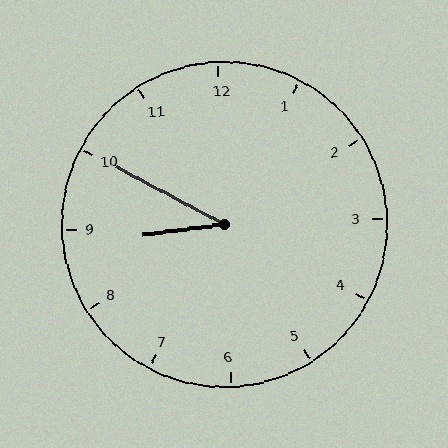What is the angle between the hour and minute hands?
Approximately 35 degrees.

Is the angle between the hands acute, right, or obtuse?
It is acute.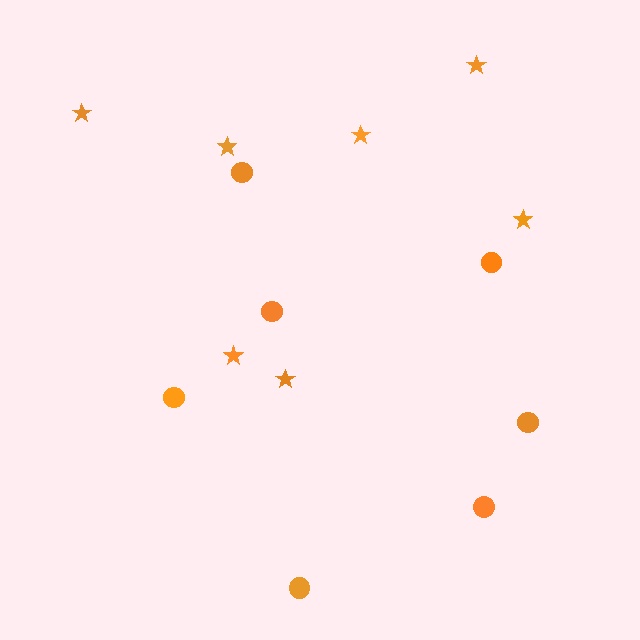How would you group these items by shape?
There are 2 groups: one group of circles (7) and one group of stars (7).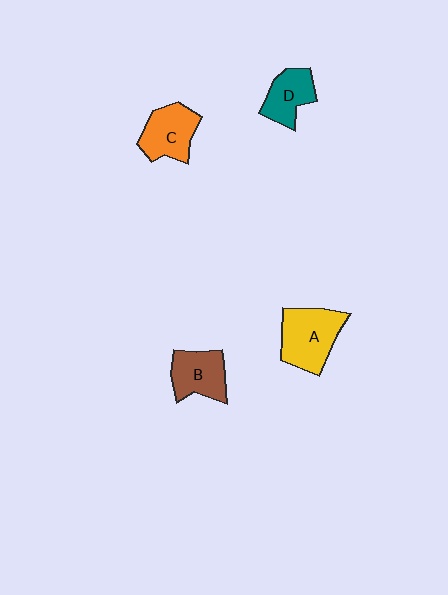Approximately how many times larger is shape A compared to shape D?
Approximately 1.5 times.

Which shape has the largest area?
Shape A (yellow).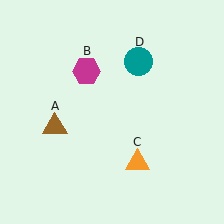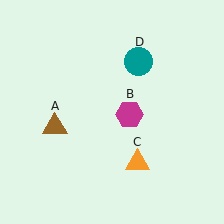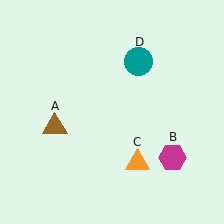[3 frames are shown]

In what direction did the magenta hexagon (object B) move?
The magenta hexagon (object B) moved down and to the right.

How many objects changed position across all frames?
1 object changed position: magenta hexagon (object B).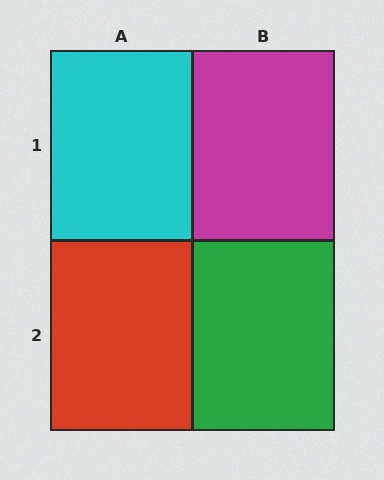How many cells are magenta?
1 cell is magenta.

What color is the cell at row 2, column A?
Red.